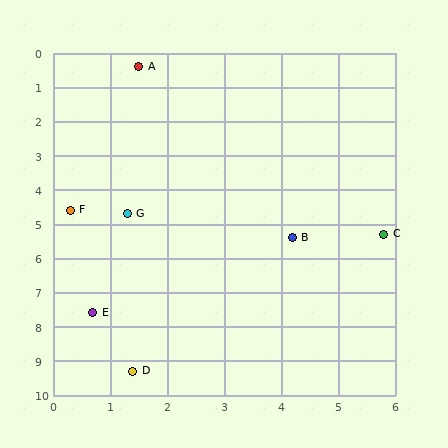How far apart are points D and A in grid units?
Points D and A are about 8.9 grid units apart.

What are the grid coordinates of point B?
Point B is at approximately (4.2, 5.4).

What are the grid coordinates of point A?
Point A is at approximately (1.5, 0.4).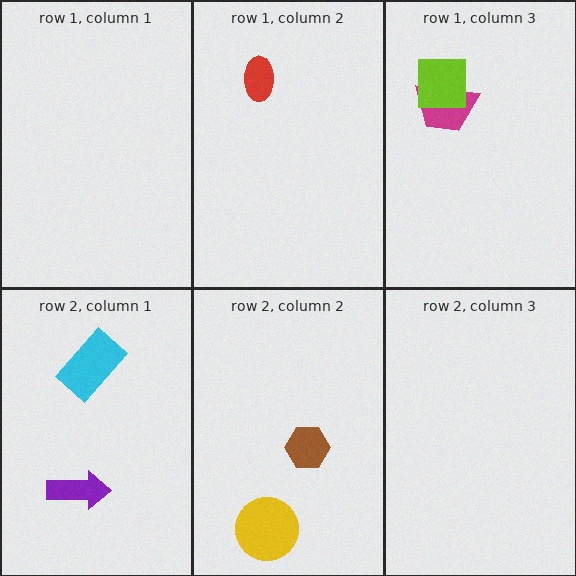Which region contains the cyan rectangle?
The row 2, column 1 region.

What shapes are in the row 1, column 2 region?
The red ellipse.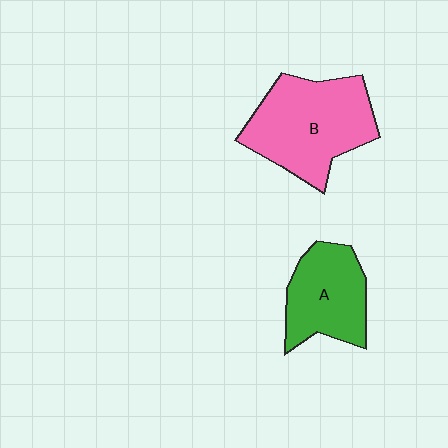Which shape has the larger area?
Shape B (pink).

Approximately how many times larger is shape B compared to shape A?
Approximately 1.4 times.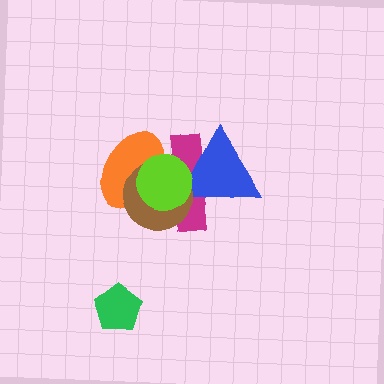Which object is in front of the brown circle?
The lime circle is in front of the brown circle.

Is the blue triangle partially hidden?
Yes, it is partially covered by another shape.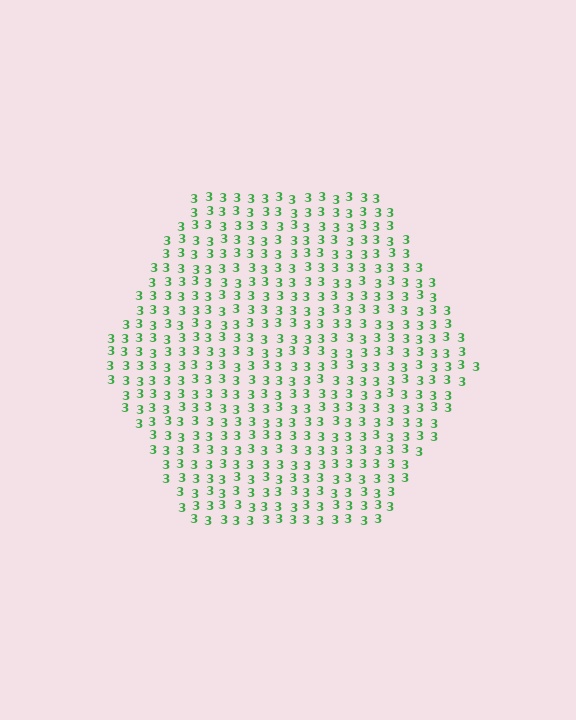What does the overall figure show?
The overall figure shows a hexagon.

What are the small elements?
The small elements are digit 3's.